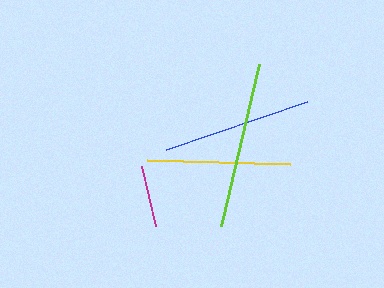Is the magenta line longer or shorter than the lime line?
The lime line is longer than the magenta line.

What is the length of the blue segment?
The blue segment is approximately 149 pixels long.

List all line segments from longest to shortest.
From longest to shortest: lime, blue, yellow, magenta.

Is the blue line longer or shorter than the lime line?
The lime line is longer than the blue line.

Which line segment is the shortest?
The magenta line is the shortest at approximately 62 pixels.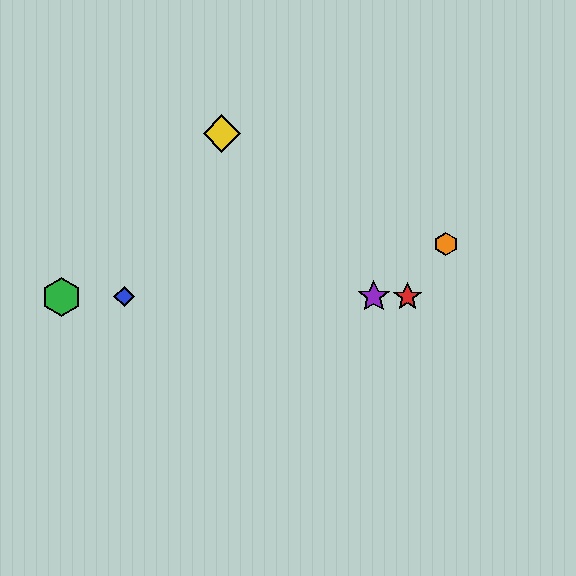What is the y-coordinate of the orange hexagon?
The orange hexagon is at y≈244.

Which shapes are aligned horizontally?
The red star, the blue diamond, the green hexagon, the purple star are aligned horizontally.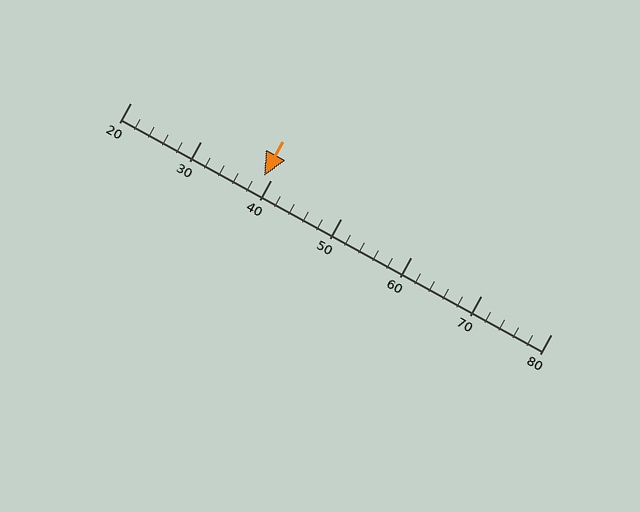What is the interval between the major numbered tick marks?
The major tick marks are spaced 10 units apart.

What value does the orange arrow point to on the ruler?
The orange arrow points to approximately 39.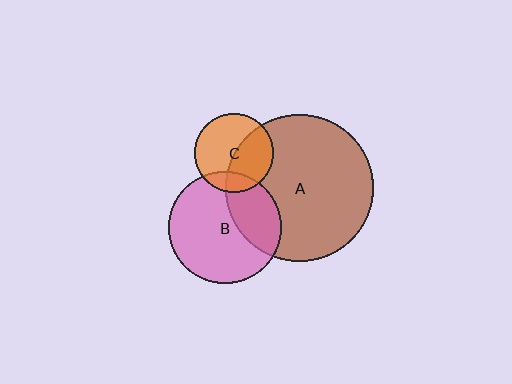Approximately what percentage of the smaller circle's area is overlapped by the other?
Approximately 45%.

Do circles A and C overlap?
Yes.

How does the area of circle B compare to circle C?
Approximately 2.0 times.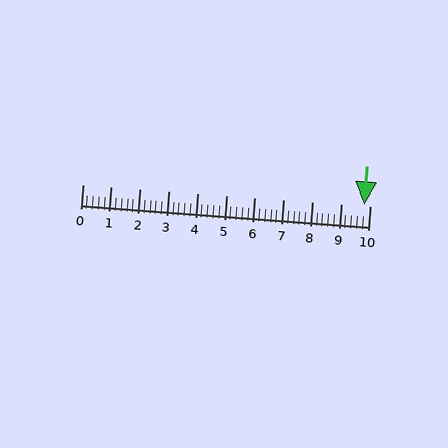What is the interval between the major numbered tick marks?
The major tick marks are spaced 1 units apart.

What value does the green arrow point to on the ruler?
The green arrow points to approximately 9.8.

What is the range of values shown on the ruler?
The ruler shows values from 0 to 10.